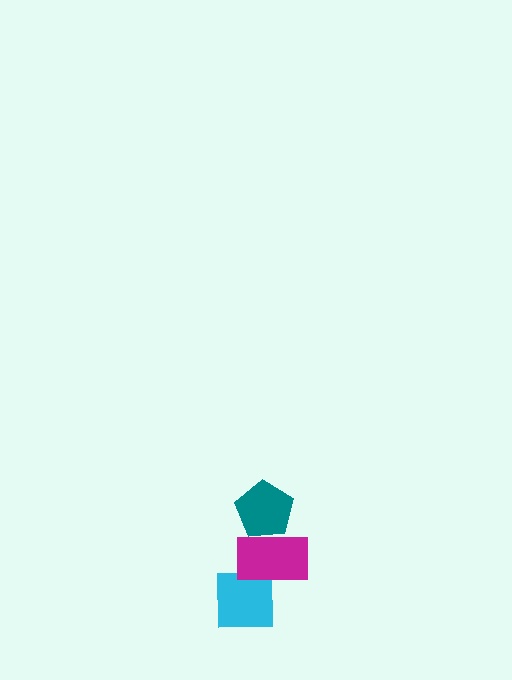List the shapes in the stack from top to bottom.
From top to bottom: the teal pentagon, the magenta rectangle, the cyan square.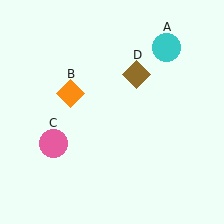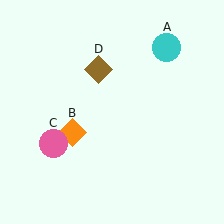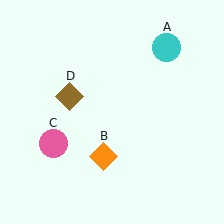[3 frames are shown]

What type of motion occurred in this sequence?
The orange diamond (object B), brown diamond (object D) rotated counterclockwise around the center of the scene.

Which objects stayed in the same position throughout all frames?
Cyan circle (object A) and pink circle (object C) remained stationary.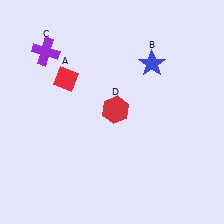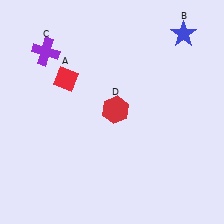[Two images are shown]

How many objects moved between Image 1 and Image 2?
1 object moved between the two images.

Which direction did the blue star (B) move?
The blue star (B) moved right.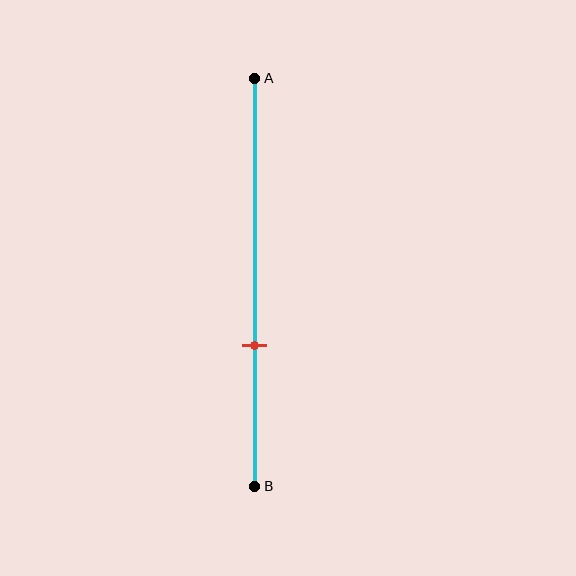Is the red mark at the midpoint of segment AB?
No, the mark is at about 65% from A, not at the 50% midpoint.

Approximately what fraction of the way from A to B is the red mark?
The red mark is approximately 65% of the way from A to B.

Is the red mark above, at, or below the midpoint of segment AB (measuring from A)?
The red mark is below the midpoint of segment AB.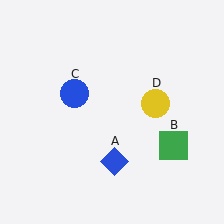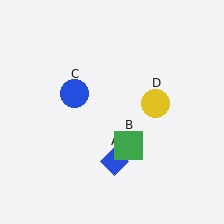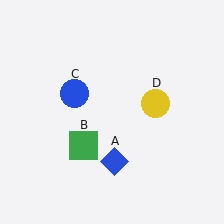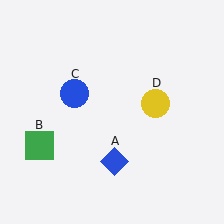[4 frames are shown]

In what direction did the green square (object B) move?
The green square (object B) moved left.